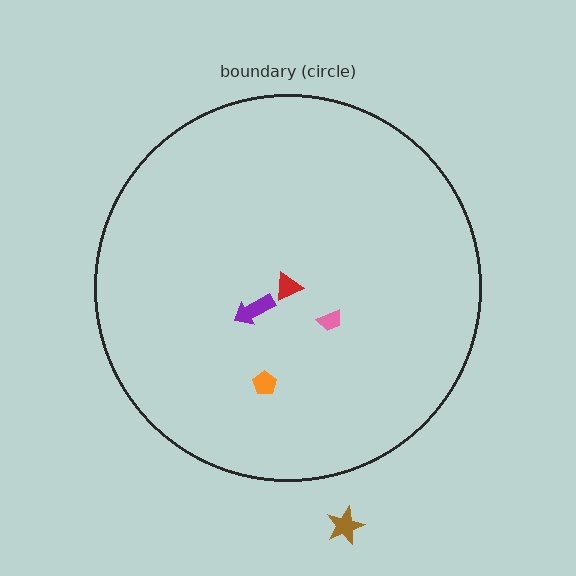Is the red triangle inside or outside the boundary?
Inside.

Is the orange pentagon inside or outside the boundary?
Inside.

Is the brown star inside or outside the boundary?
Outside.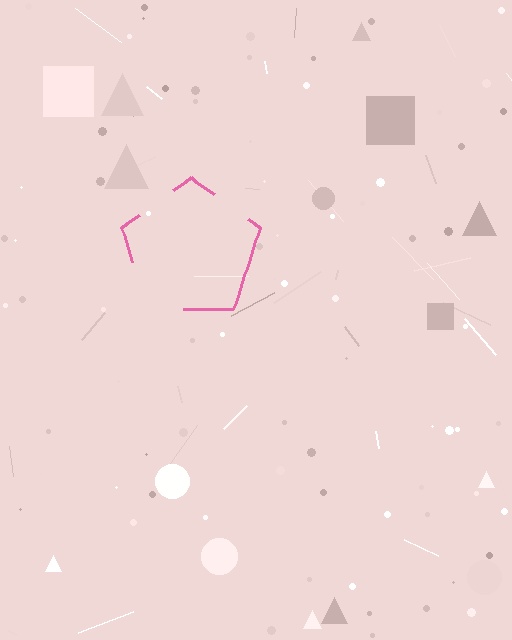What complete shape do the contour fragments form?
The contour fragments form a pentagon.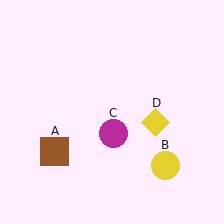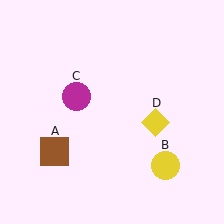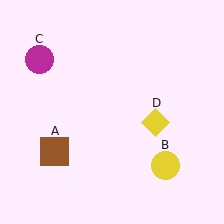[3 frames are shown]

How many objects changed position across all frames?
1 object changed position: magenta circle (object C).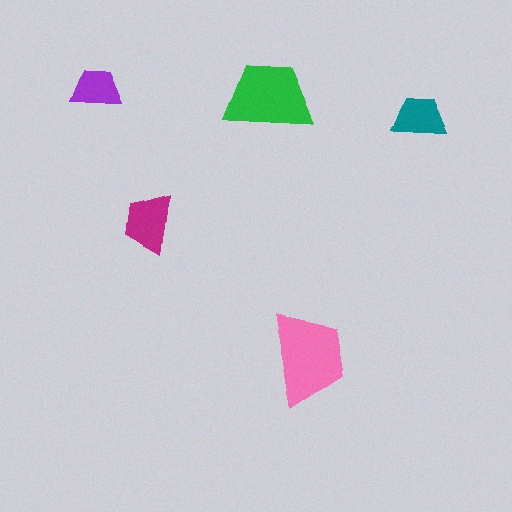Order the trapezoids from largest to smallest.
the pink one, the green one, the magenta one, the teal one, the purple one.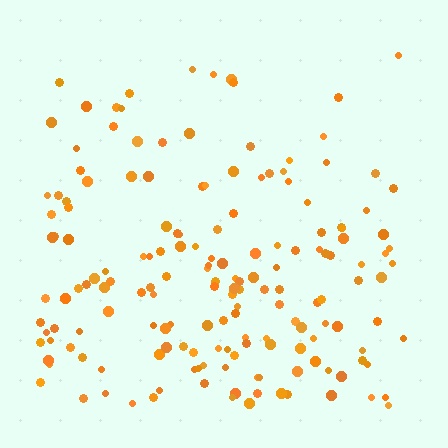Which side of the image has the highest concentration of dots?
The bottom.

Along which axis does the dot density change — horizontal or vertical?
Vertical.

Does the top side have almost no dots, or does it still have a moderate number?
Still a moderate number, just noticeably fewer than the bottom.